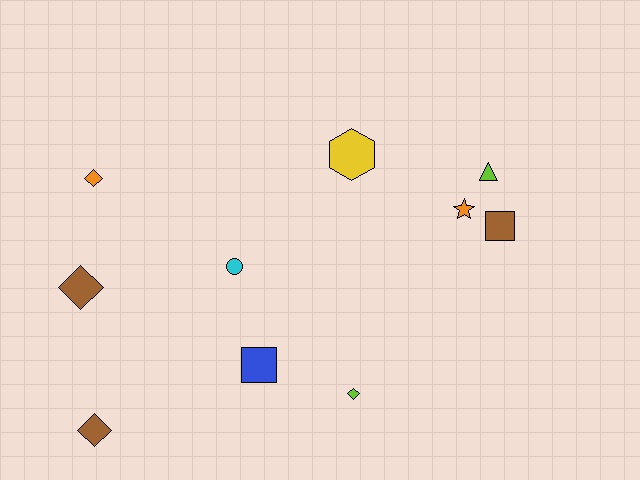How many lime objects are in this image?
There are 2 lime objects.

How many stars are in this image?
There is 1 star.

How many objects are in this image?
There are 10 objects.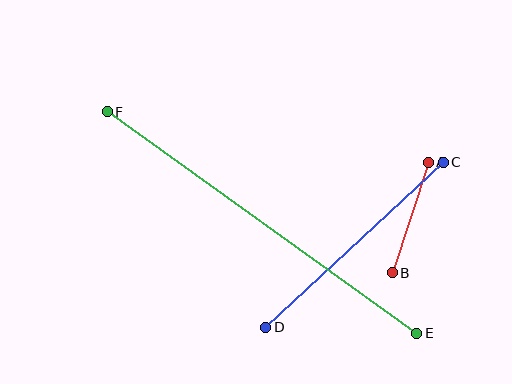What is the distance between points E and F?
The distance is approximately 380 pixels.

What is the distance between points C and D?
The distance is approximately 242 pixels.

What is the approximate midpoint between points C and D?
The midpoint is at approximately (354, 245) pixels.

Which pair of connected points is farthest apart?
Points E and F are farthest apart.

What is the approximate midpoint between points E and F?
The midpoint is at approximately (262, 223) pixels.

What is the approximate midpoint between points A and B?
The midpoint is at approximately (410, 218) pixels.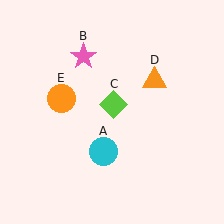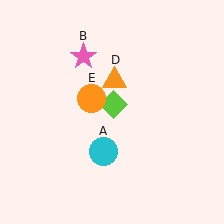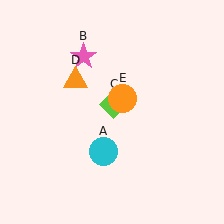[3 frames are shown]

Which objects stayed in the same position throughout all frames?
Cyan circle (object A) and pink star (object B) and lime diamond (object C) remained stationary.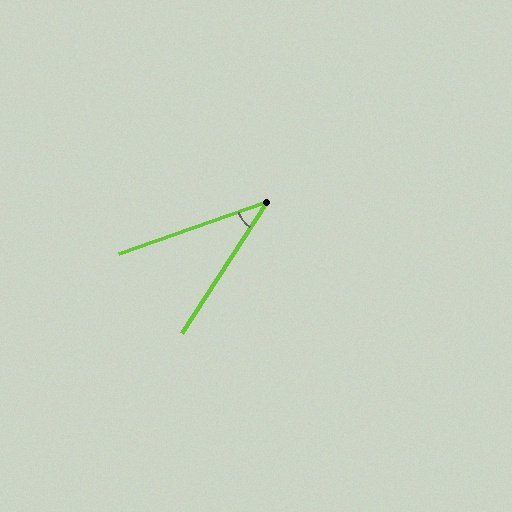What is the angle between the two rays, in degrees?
Approximately 38 degrees.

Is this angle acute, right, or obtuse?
It is acute.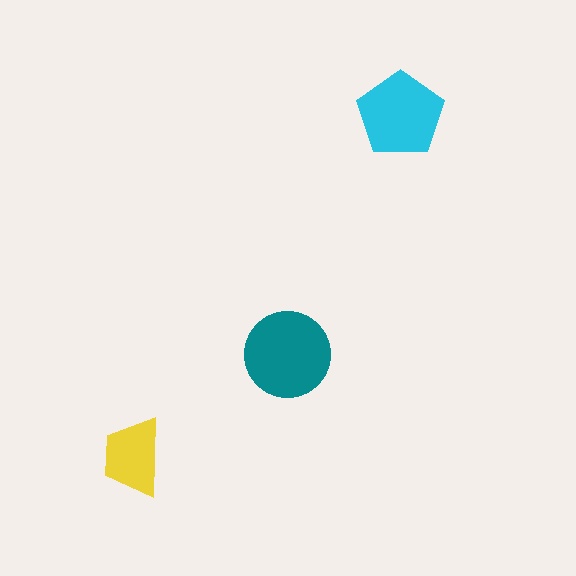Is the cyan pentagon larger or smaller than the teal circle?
Smaller.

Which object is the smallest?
The yellow trapezoid.